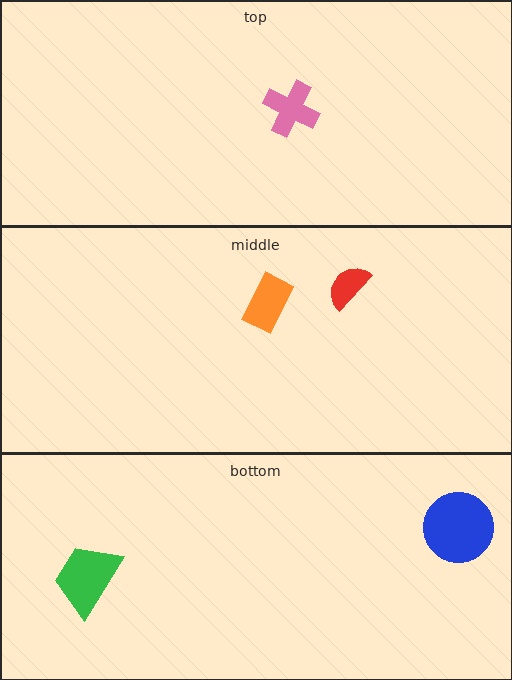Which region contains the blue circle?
The bottom region.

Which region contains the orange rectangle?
The middle region.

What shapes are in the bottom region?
The blue circle, the green trapezoid.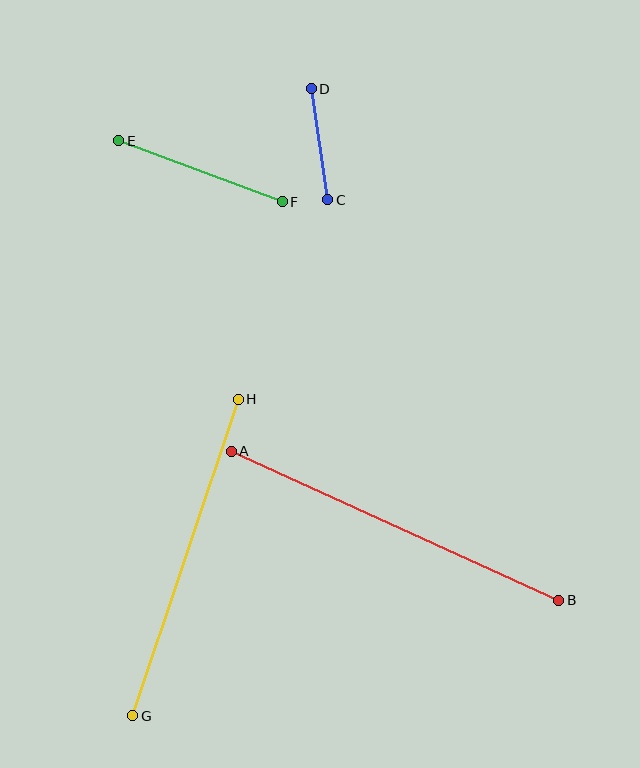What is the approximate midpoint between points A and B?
The midpoint is at approximately (395, 526) pixels.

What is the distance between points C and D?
The distance is approximately 112 pixels.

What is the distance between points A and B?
The distance is approximately 360 pixels.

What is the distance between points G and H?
The distance is approximately 334 pixels.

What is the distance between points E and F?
The distance is approximately 175 pixels.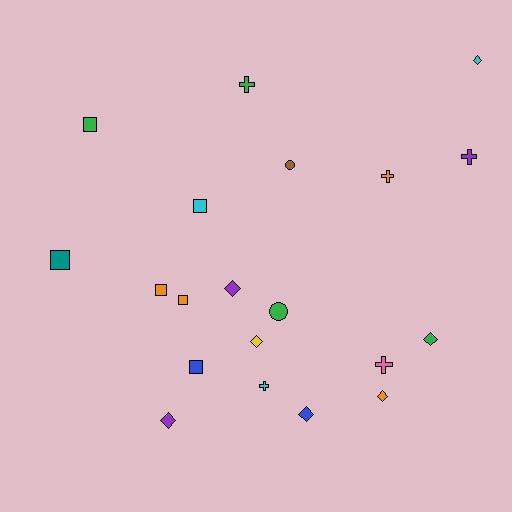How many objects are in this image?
There are 20 objects.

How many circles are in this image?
There are 2 circles.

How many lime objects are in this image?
There are no lime objects.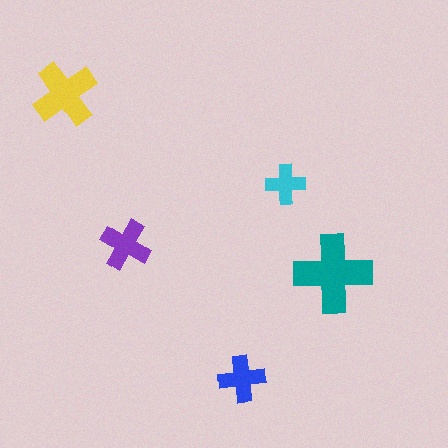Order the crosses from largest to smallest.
the teal one, the yellow one, the purple one, the blue one, the cyan one.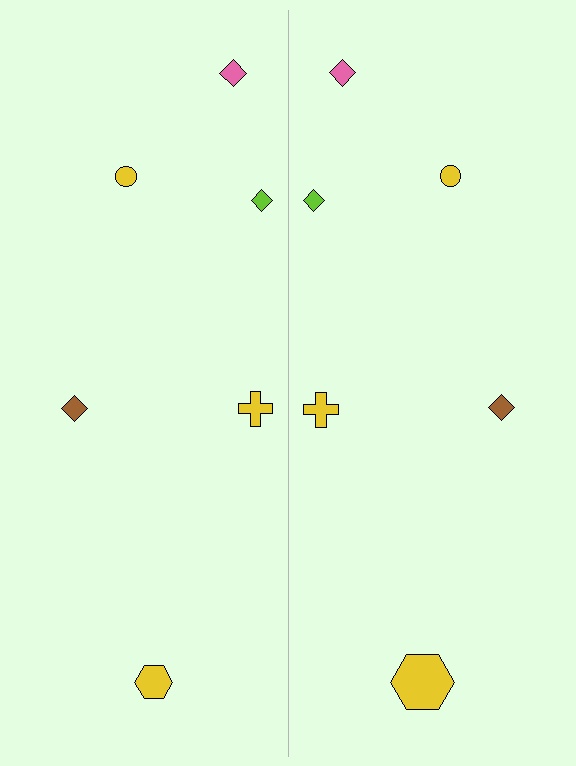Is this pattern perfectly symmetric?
No, the pattern is not perfectly symmetric. The yellow hexagon on the right side has a different size than its mirror counterpart.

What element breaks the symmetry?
The yellow hexagon on the right side has a different size than its mirror counterpart.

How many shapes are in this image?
There are 12 shapes in this image.